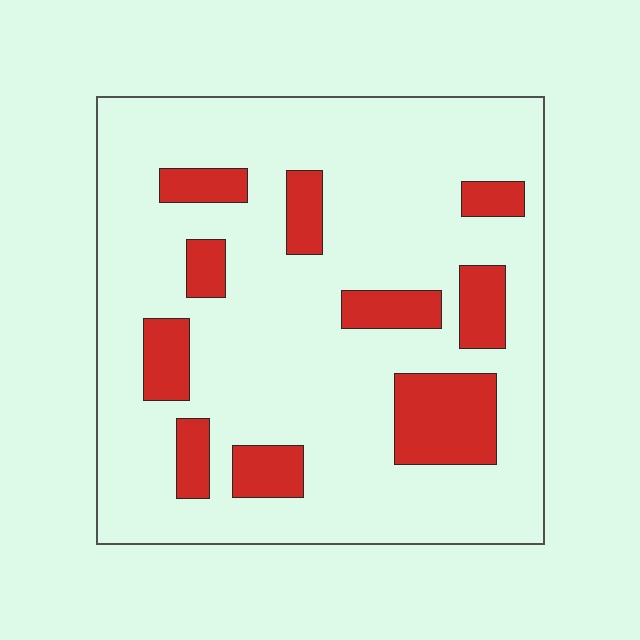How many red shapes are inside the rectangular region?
10.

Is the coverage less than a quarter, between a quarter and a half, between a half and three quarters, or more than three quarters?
Less than a quarter.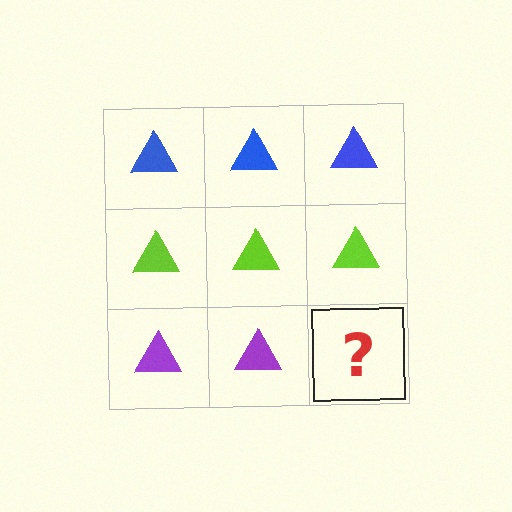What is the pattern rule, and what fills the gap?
The rule is that each row has a consistent color. The gap should be filled with a purple triangle.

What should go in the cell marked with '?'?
The missing cell should contain a purple triangle.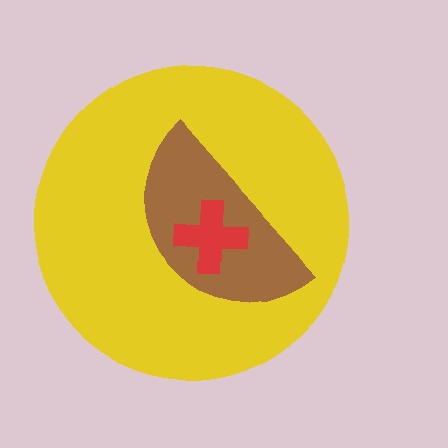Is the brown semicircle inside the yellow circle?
Yes.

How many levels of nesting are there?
3.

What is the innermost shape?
The red cross.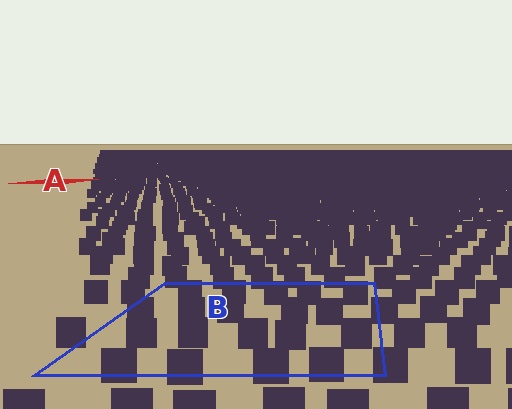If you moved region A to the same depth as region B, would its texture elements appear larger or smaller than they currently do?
They would appear larger. At a closer depth, the same texture elements are projected at a bigger on-screen size.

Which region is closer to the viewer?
Region B is closer. The texture elements there are larger and more spread out.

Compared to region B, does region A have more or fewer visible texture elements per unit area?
Region A has more texture elements per unit area — they are packed more densely because it is farther away.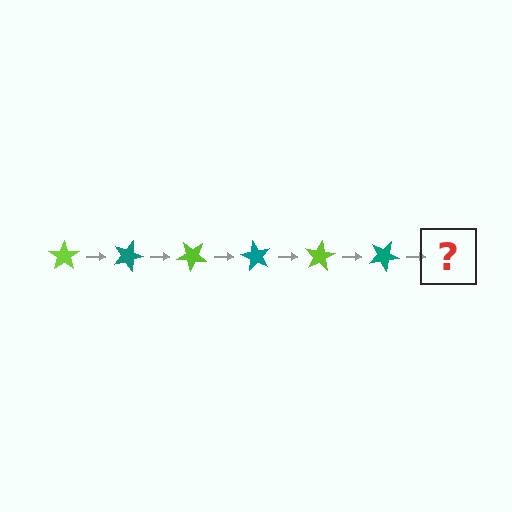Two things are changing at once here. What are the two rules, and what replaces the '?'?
The two rules are that it rotates 20 degrees each step and the color cycles through lime and teal. The '?' should be a lime star, rotated 120 degrees from the start.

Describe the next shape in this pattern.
It should be a lime star, rotated 120 degrees from the start.